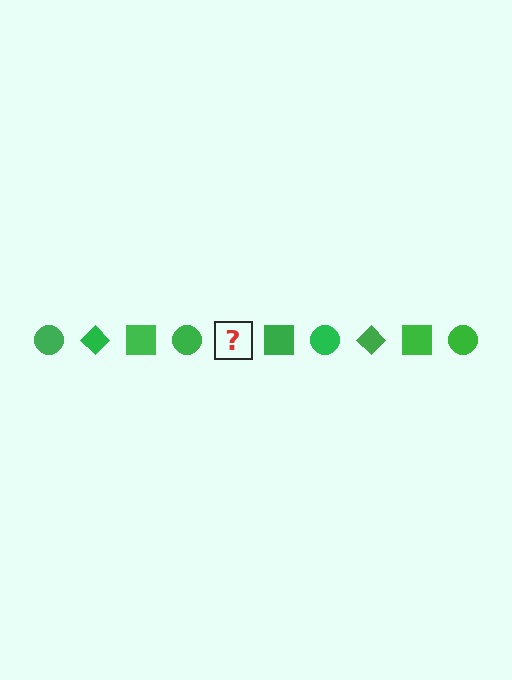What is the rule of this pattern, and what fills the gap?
The rule is that the pattern cycles through circle, diamond, square shapes in green. The gap should be filled with a green diamond.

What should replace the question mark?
The question mark should be replaced with a green diamond.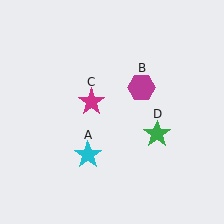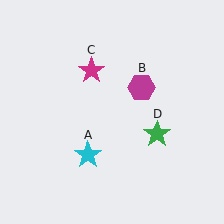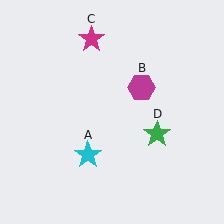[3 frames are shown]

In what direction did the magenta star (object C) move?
The magenta star (object C) moved up.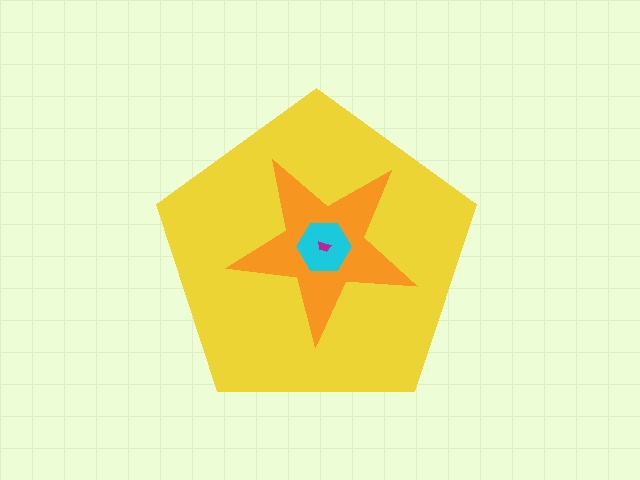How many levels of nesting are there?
4.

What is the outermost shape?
The yellow pentagon.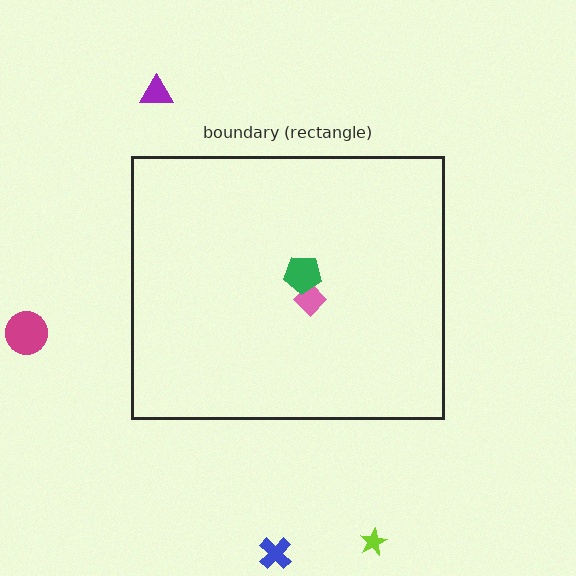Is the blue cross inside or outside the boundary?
Outside.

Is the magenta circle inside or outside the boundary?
Outside.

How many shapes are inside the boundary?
2 inside, 4 outside.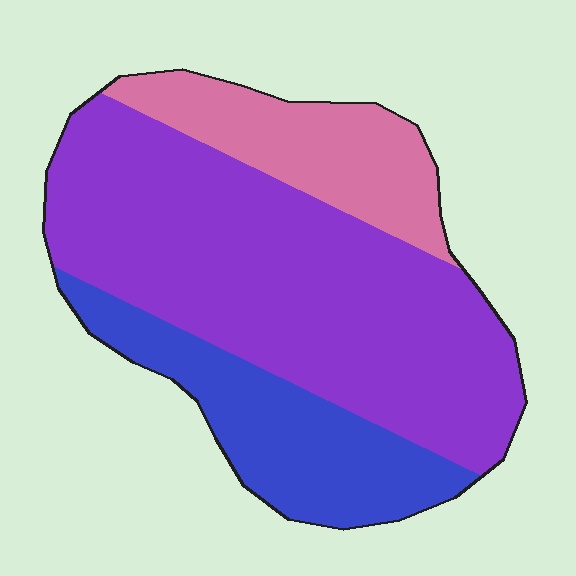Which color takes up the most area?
Purple, at roughly 60%.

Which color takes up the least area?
Pink, at roughly 20%.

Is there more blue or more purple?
Purple.